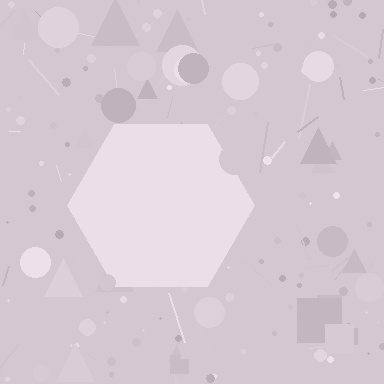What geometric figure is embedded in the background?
A hexagon is embedded in the background.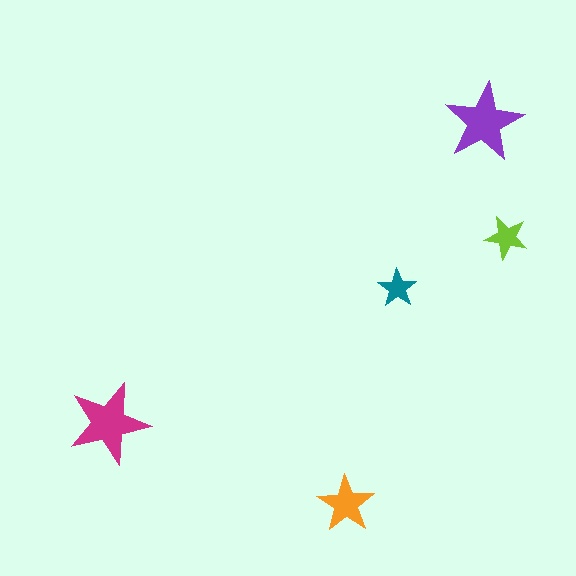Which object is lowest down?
The orange star is bottommost.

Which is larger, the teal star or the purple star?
The purple one.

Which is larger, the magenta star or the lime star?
The magenta one.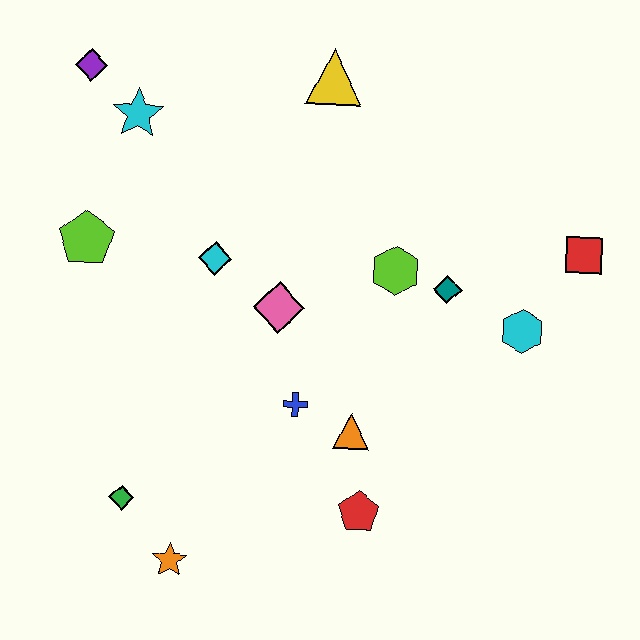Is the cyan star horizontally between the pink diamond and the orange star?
No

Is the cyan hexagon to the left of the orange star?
No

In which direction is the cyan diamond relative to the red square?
The cyan diamond is to the left of the red square.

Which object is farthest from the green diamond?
The red square is farthest from the green diamond.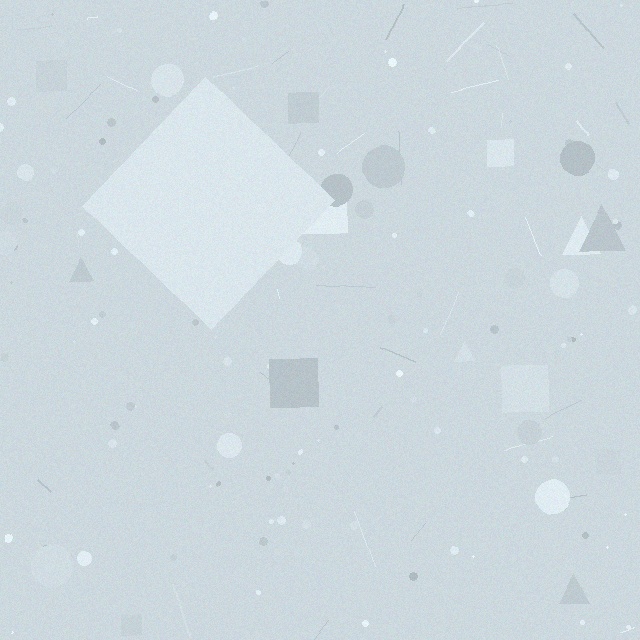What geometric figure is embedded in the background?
A diamond is embedded in the background.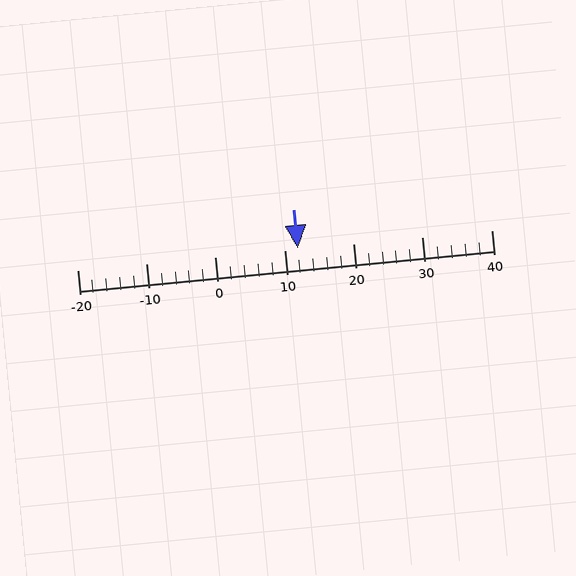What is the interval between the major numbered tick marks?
The major tick marks are spaced 10 units apart.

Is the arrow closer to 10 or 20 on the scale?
The arrow is closer to 10.